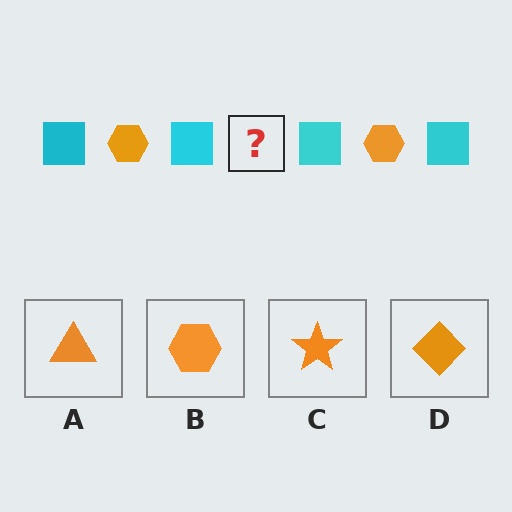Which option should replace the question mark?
Option B.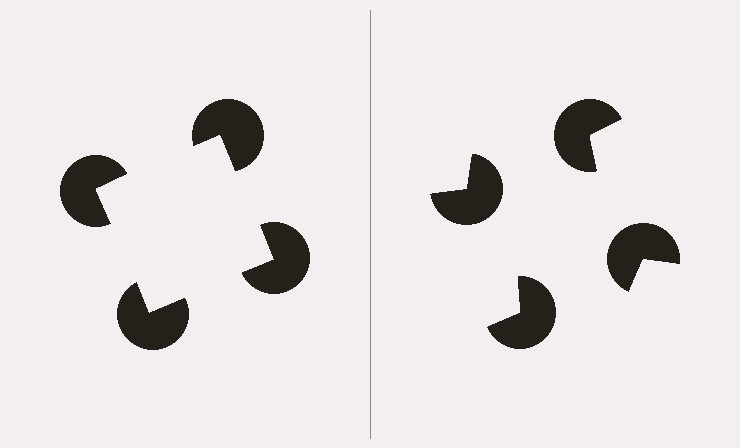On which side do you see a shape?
An illusory square appears on the left side. On the right side the wedge cuts are rotated, so no coherent shape forms.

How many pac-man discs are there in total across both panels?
8 — 4 on each side.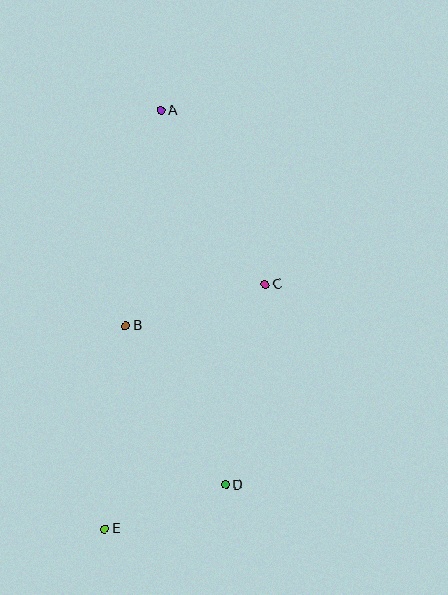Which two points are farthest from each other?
Points A and E are farthest from each other.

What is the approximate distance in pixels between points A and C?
The distance between A and C is approximately 203 pixels.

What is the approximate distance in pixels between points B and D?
The distance between B and D is approximately 188 pixels.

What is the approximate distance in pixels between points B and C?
The distance between B and C is approximately 145 pixels.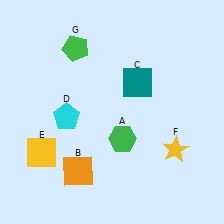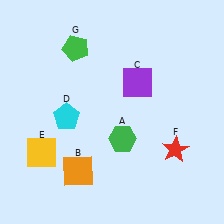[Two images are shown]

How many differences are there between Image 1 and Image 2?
There are 2 differences between the two images.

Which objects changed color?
C changed from teal to purple. F changed from yellow to red.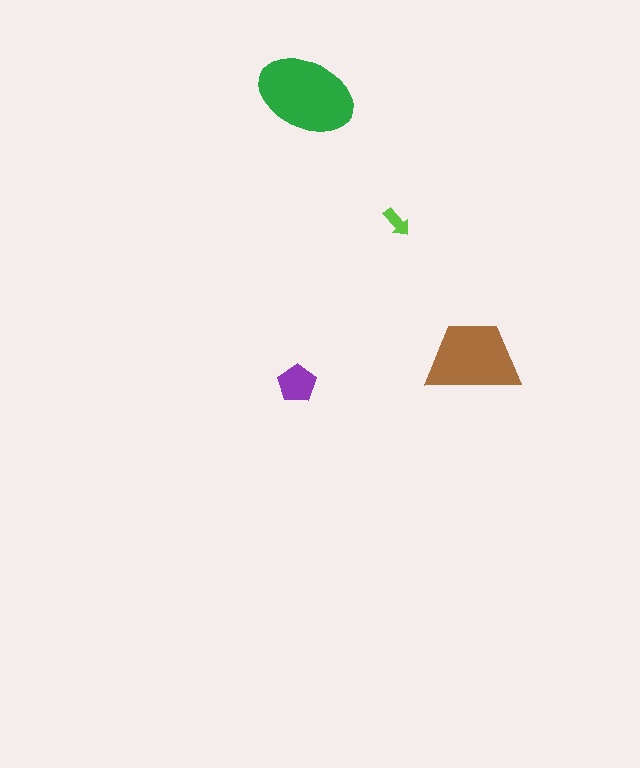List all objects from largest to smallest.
The green ellipse, the brown trapezoid, the purple pentagon, the lime arrow.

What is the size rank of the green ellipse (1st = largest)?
1st.